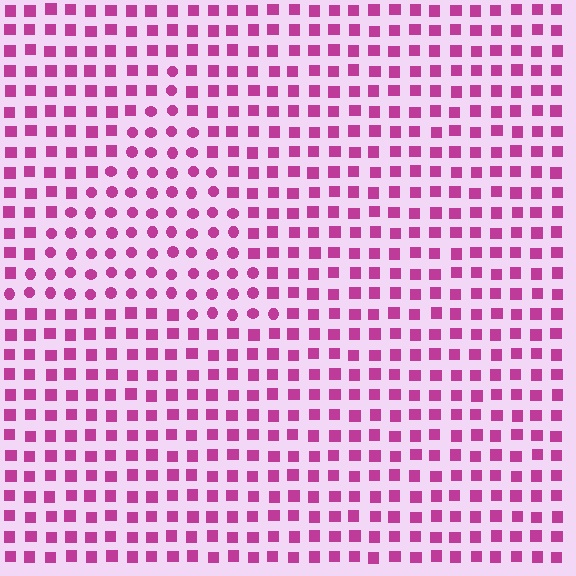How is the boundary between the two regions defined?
The boundary is defined by a change in element shape: circles inside vs. squares outside. All elements share the same color and spacing.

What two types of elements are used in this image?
The image uses circles inside the triangle region and squares outside it.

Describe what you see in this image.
The image is filled with small magenta elements arranged in a uniform grid. A triangle-shaped region contains circles, while the surrounding area contains squares. The boundary is defined purely by the change in element shape.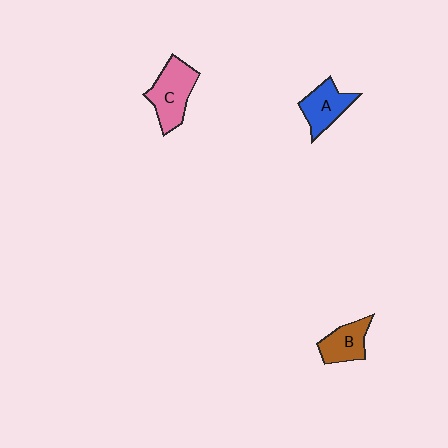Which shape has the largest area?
Shape C (pink).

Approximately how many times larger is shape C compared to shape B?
Approximately 1.4 times.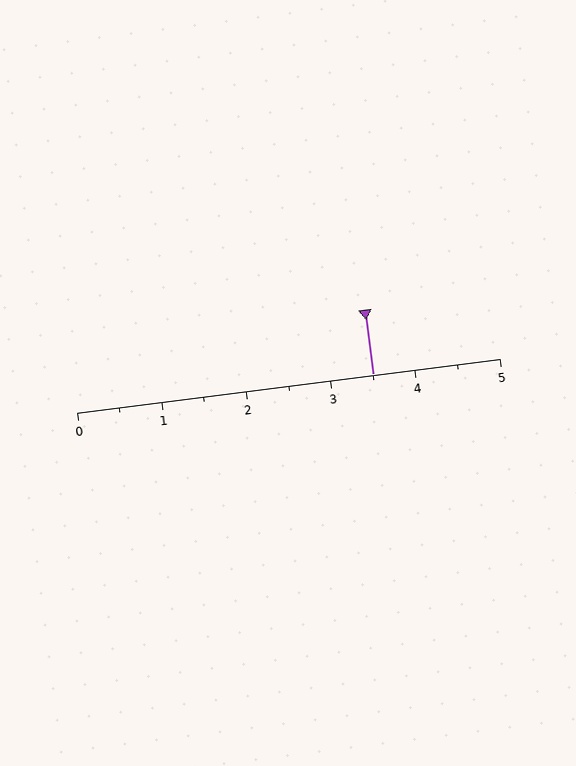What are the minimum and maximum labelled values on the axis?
The axis runs from 0 to 5.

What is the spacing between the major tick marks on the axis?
The major ticks are spaced 1 apart.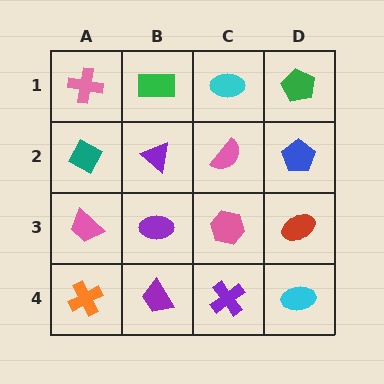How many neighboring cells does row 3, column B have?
4.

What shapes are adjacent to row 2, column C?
A cyan ellipse (row 1, column C), a pink hexagon (row 3, column C), a purple triangle (row 2, column B), a blue pentagon (row 2, column D).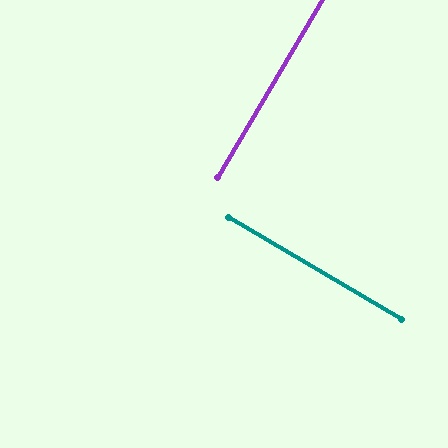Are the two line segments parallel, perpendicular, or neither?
Perpendicular — they meet at approximately 90°.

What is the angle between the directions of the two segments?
Approximately 90 degrees.